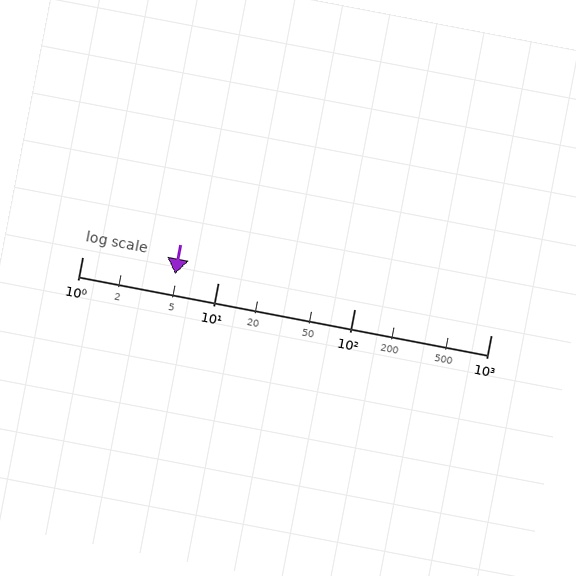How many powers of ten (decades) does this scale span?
The scale spans 3 decades, from 1 to 1000.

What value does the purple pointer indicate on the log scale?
The pointer indicates approximately 4.8.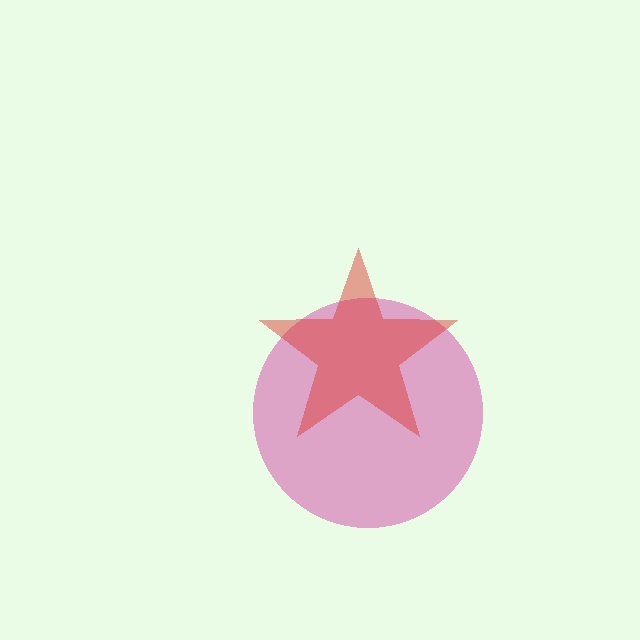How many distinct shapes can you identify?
There are 2 distinct shapes: a magenta circle, a red star.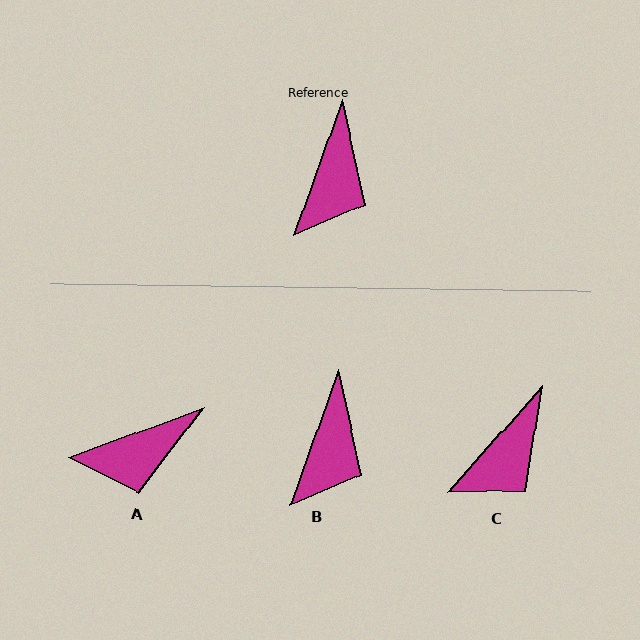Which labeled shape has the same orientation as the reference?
B.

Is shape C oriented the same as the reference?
No, it is off by about 22 degrees.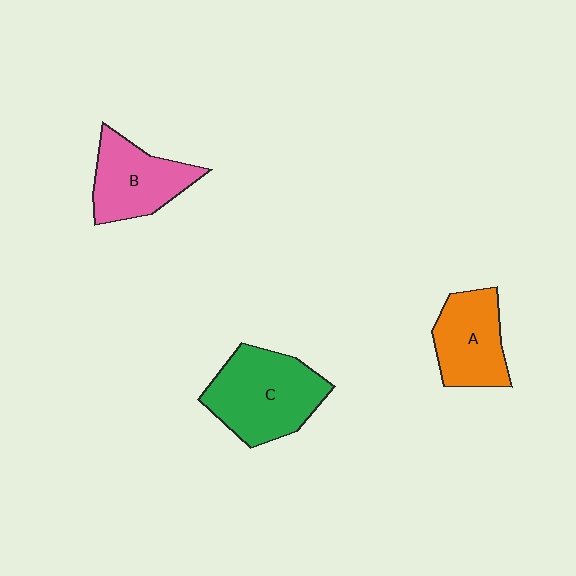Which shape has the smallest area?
Shape A (orange).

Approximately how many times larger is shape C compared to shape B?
Approximately 1.4 times.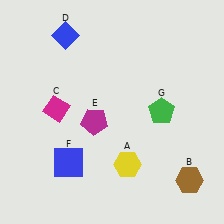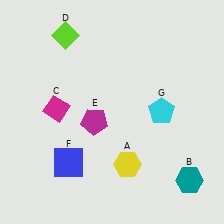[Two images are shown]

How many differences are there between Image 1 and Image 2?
There are 3 differences between the two images.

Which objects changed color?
B changed from brown to teal. D changed from blue to lime. G changed from green to cyan.